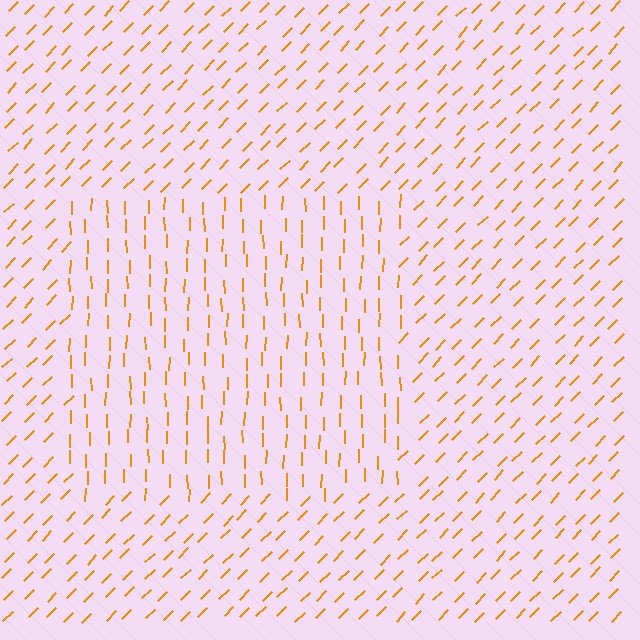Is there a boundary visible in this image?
Yes, there is a texture boundary formed by a change in line orientation.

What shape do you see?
I see a rectangle.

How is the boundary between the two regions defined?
The boundary is defined purely by a change in line orientation (approximately 45 degrees difference). All lines are the same color and thickness.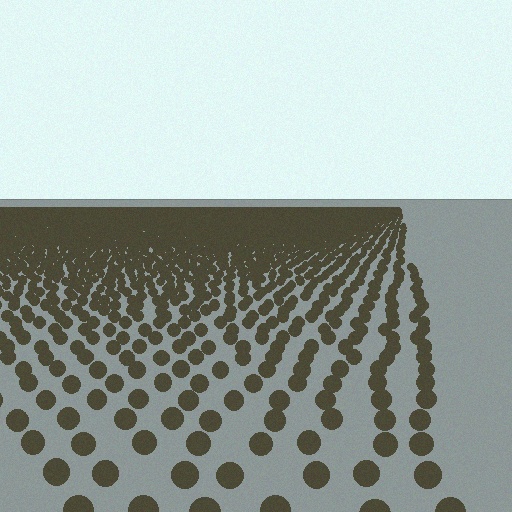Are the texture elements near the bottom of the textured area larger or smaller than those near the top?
Larger. Near the bottom, elements are closer to the viewer and appear at a bigger on-screen size.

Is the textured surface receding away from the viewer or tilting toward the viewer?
The surface is receding away from the viewer. Texture elements get smaller and denser toward the top.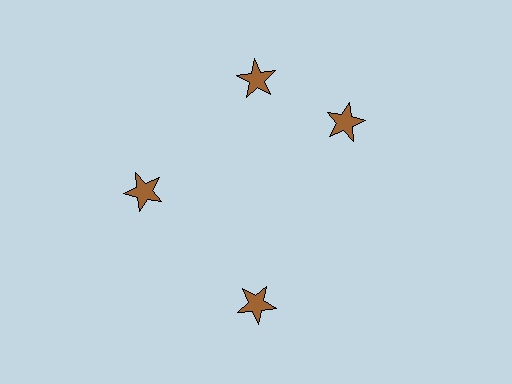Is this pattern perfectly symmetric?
No. The 4 brown stars are arranged in a ring, but one element near the 3 o'clock position is rotated out of alignment along the ring, breaking the 4-fold rotational symmetry.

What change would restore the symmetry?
The symmetry would be restored by rotating it back into even spacing with its neighbors so that all 4 stars sit at equal angles and equal distance from the center.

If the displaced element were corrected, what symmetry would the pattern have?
It would have 4-fold rotational symmetry — the pattern would map onto itself every 90 degrees.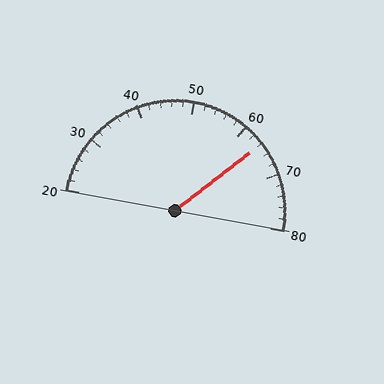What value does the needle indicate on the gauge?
The needle indicates approximately 64.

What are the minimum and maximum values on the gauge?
The gauge ranges from 20 to 80.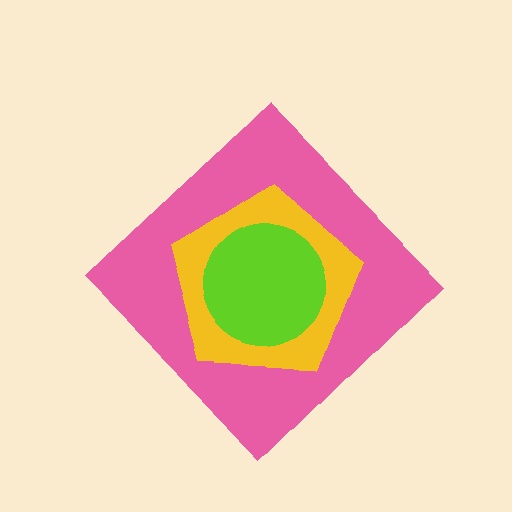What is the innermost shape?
The lime circle.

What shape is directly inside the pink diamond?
The yellow pentagon.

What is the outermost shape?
The pink diamond.